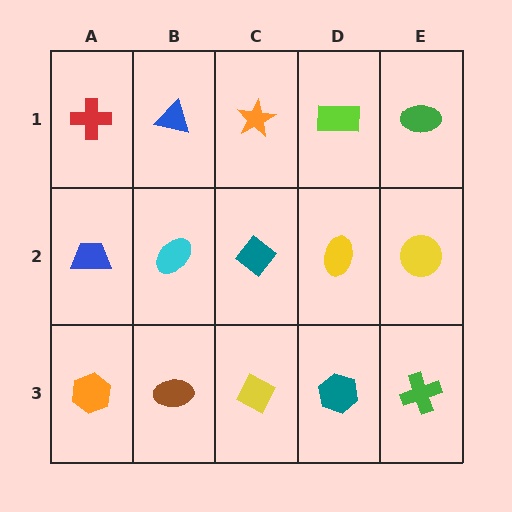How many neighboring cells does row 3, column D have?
3.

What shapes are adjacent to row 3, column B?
A cyan ellipse (row 2, column B), an orange hexagon (row 3, column A), a yellow diamond (row 3, column C).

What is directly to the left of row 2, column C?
A cyan ellipse.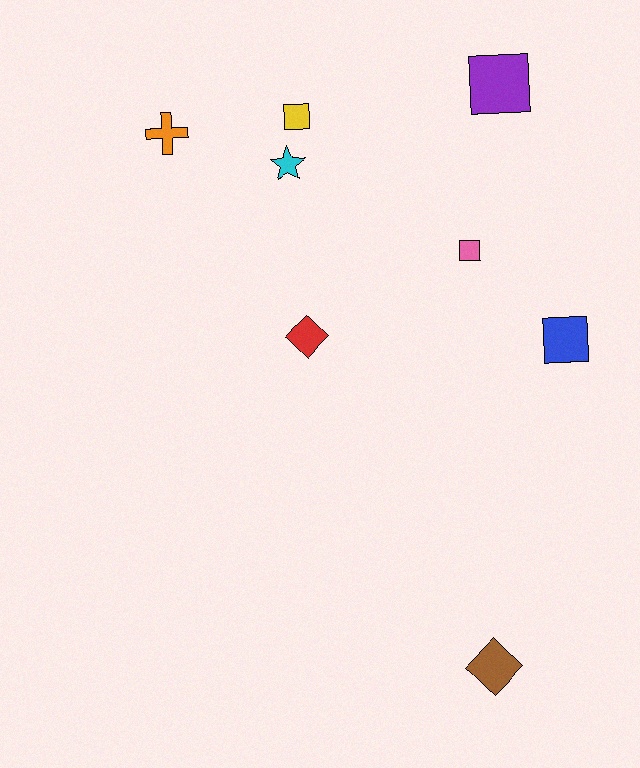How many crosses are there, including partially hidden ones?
There is 1 cross.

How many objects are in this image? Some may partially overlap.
There are 8 objects.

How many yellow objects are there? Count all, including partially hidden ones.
There is 1 yellow object.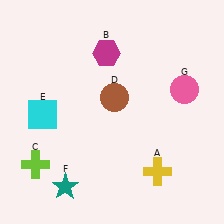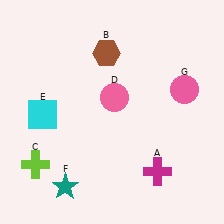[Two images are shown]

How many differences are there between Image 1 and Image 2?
There are 3 differences between the two images.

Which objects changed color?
A changed from yellow to magenta. B changed from magenta to brown. D changed from brown to pink.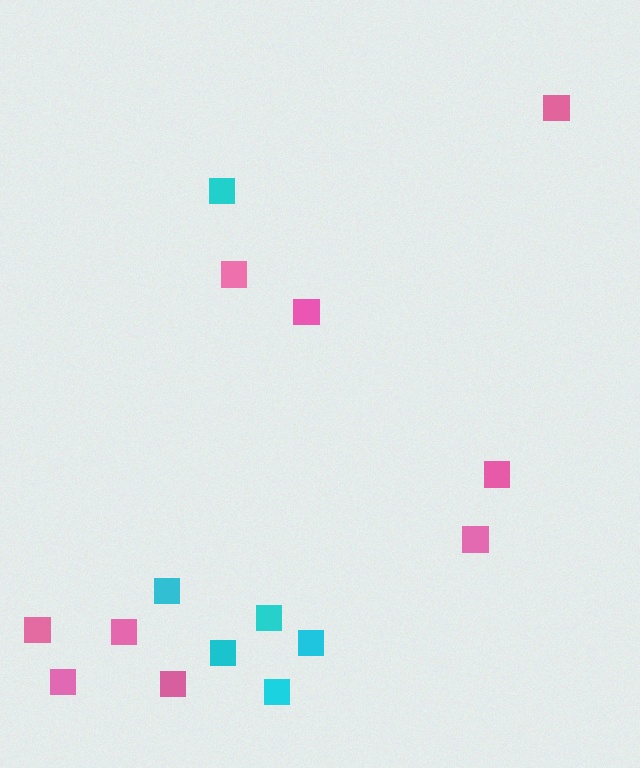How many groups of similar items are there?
There are 2 groups: one group of pink squares (9) and one group of cyan squares (6).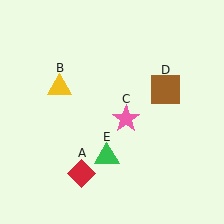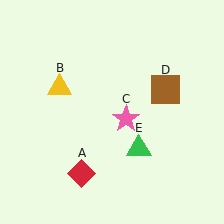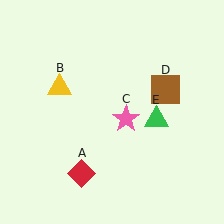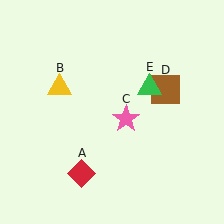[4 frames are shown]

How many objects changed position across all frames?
1 object changed position: green triangle (object E).